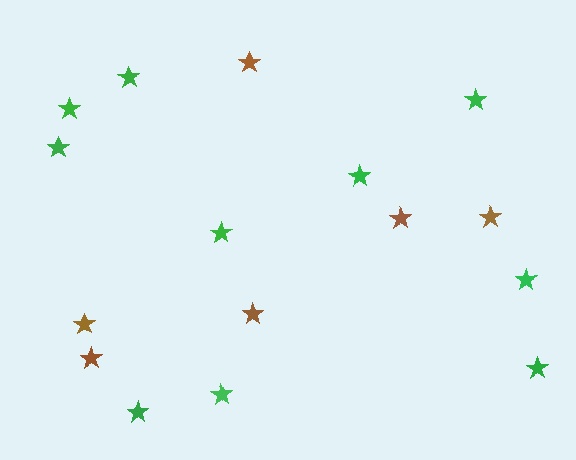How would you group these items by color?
There are 2 groups: one group of brown stars (6) and one group of green stars (10).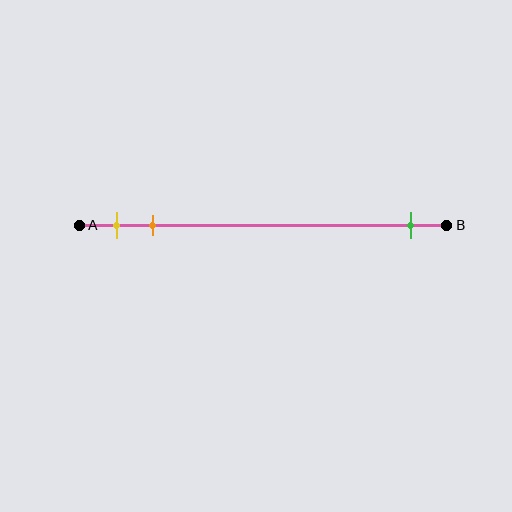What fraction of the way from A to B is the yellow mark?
The yellow mark is approximately 10% (0.1) of the way from A to B.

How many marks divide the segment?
There are 3 marks dividing the segment.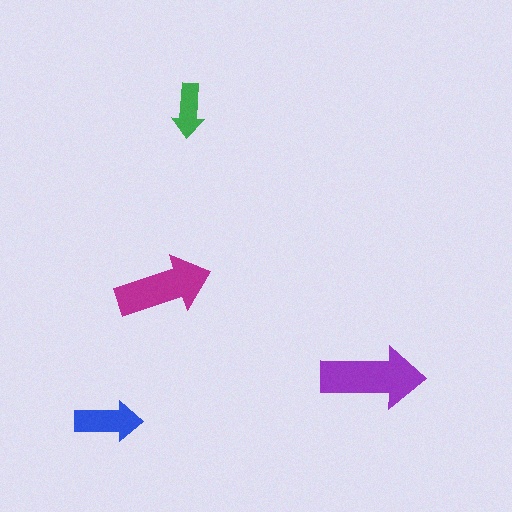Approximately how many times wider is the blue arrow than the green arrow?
About 1.5 times wider.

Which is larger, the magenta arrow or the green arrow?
The magenta one.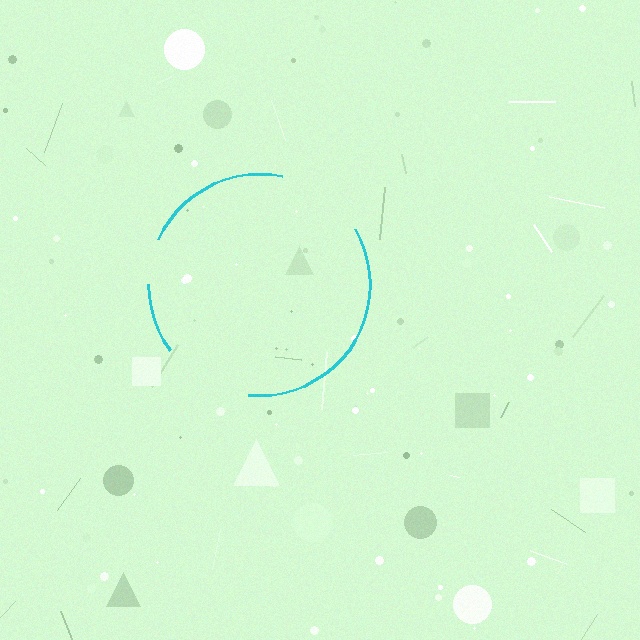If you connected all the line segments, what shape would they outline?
They would outline a circle.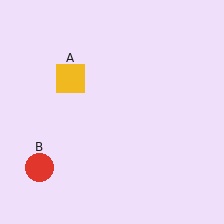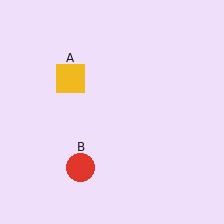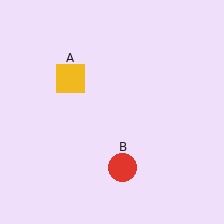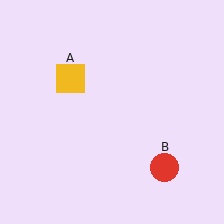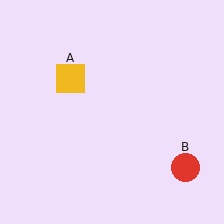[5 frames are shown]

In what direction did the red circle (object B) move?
The red circle (object B) moved right.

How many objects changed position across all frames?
1 object changed position: red circle (object B).